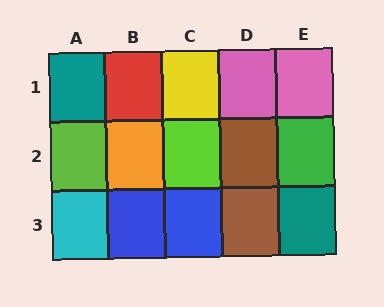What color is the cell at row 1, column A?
Teal.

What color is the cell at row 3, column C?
Blue.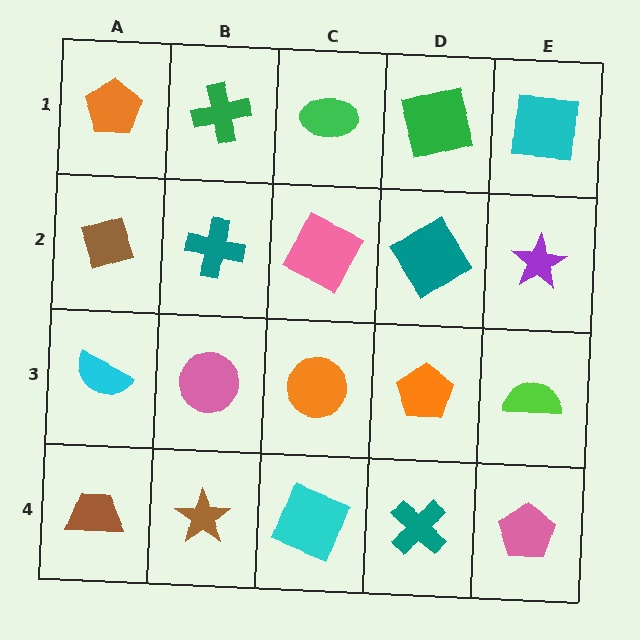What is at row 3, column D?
An orange pentagon.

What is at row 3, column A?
A cyan semicircle.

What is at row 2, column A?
A brown diamond.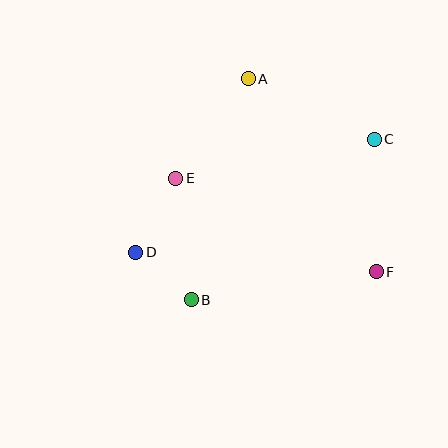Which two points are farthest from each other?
Points C and D are farthest from each other.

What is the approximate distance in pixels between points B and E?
The distance between B and E is approximately 123 pixels.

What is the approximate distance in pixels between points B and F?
The distance between B and F is approximately 187 pixels.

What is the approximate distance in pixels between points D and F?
The distance between D and F is approximately 241 pixels.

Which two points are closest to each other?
Points B and D are closest to each other.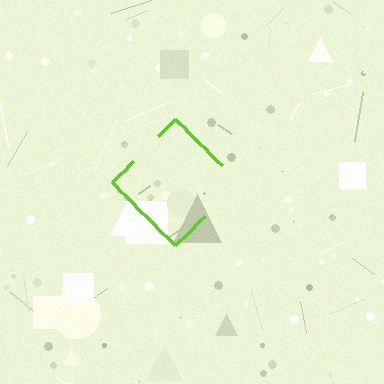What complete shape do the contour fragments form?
The contour fragments form a diamond.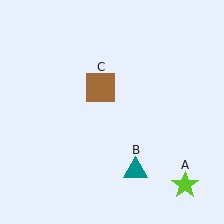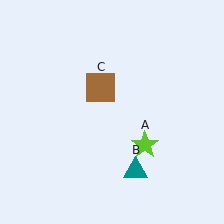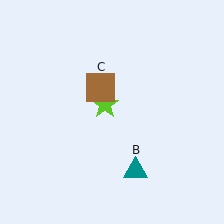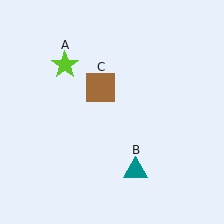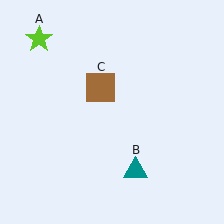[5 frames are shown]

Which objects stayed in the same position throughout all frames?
Teal triangle (object B) and brown square (object C) remained stationary.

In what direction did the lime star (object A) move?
The lime star (object A) moved up and to the left.